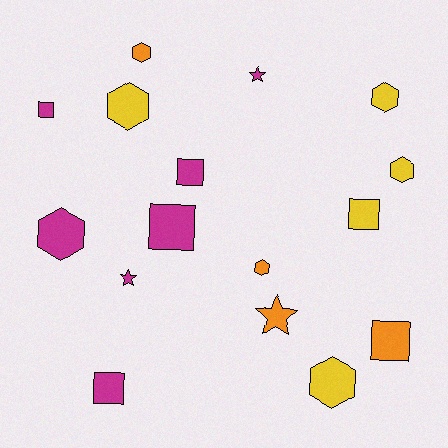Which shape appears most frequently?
Hexagon, with 7 objects.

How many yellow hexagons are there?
There are 4 yellow hexagons.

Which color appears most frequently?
Magenta, with 7 objects.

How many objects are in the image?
There are 16 objects.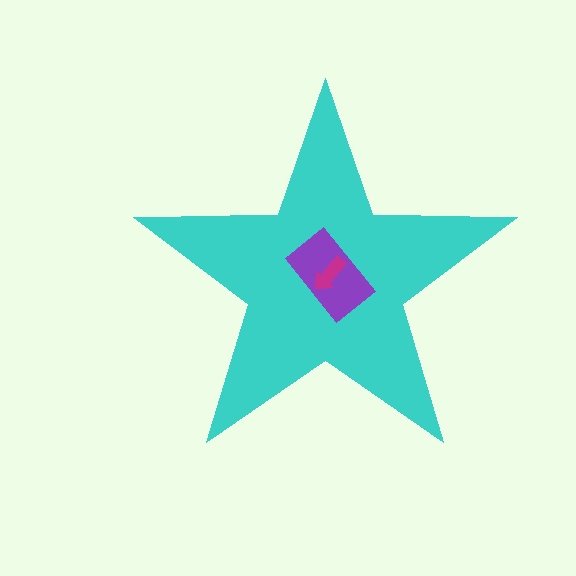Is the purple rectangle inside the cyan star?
Yes.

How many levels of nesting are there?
3.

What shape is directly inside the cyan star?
The purple rectangle.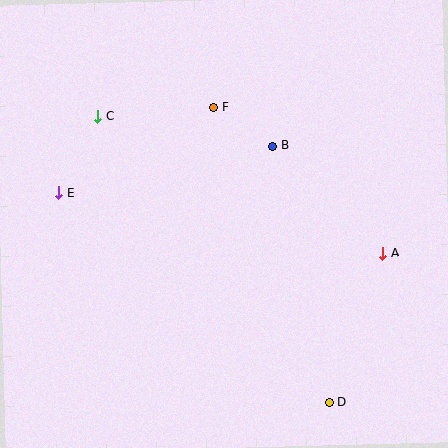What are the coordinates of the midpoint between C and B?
The midpoint between C and B is at (185, 131).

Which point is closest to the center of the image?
Point B at (273, 146) is closest to the center.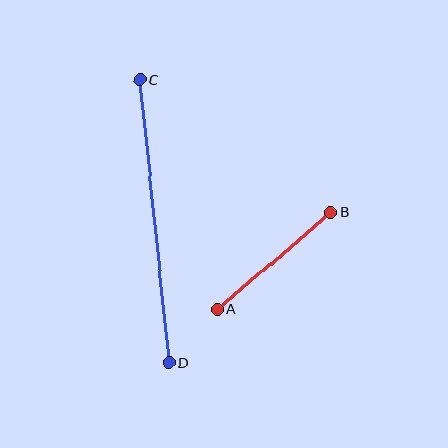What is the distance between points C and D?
The distance is approximately 284 pixels.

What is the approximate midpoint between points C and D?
The midpoint is at approximately (154, 221) pixels.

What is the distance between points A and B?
The distance is approximately 149 pixels.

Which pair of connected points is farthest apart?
Points C and D are farthest apart.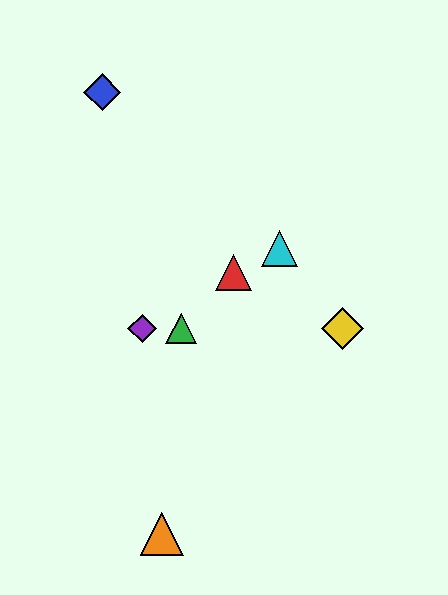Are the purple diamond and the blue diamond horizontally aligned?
No, the purple diamond is at y≈328 and the blue diamond is at y≈92.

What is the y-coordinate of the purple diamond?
The purple diamond is at y≈328.